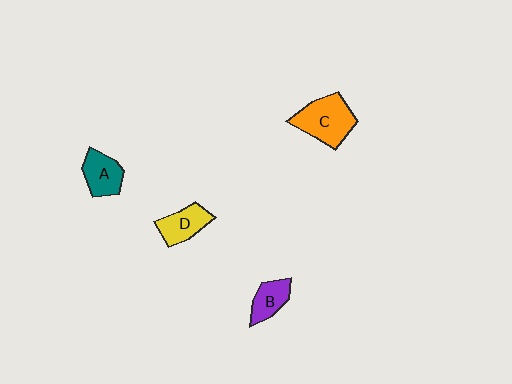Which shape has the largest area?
Shape C (orange).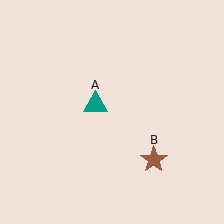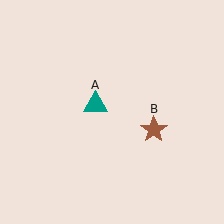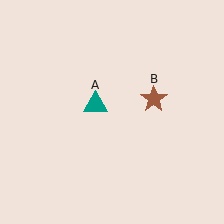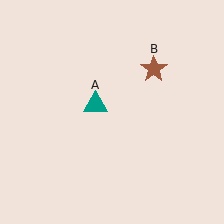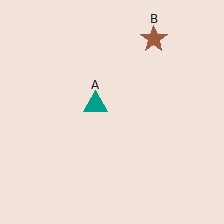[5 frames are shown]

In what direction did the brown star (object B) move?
The brown star (object B) moved up.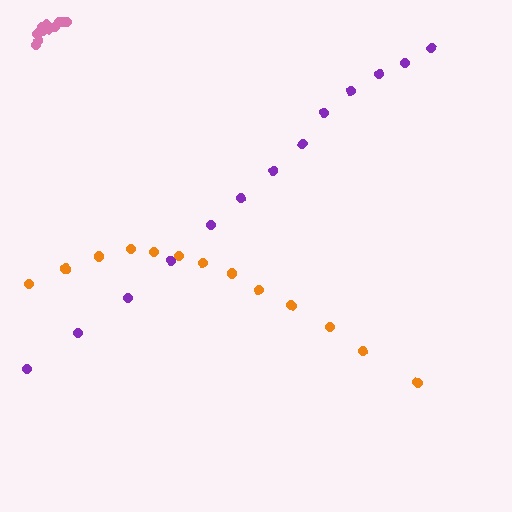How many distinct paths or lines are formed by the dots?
There are 3 distinct paths.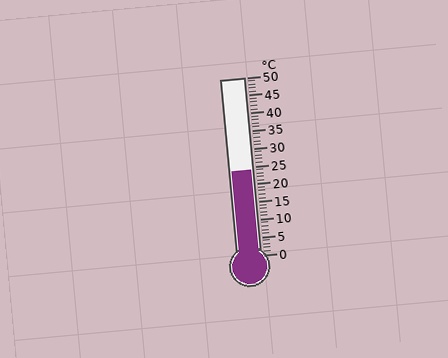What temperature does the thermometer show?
The thermometer shows approximately 24°C.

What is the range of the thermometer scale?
The thermometer scale ranges from 0°C to 50°C.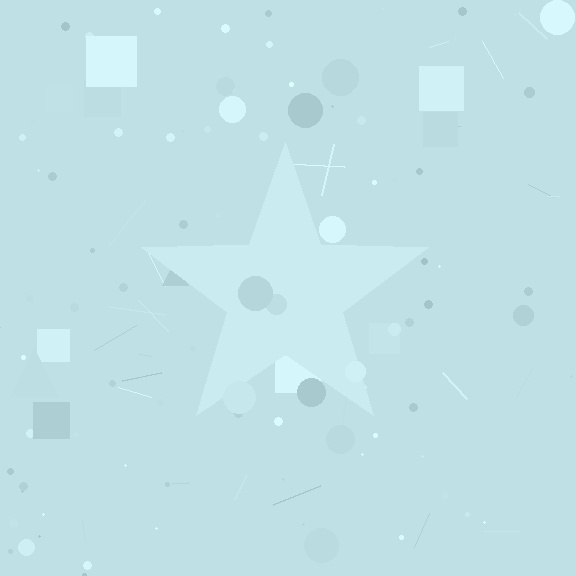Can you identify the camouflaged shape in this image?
The camouflaged shape is a star.